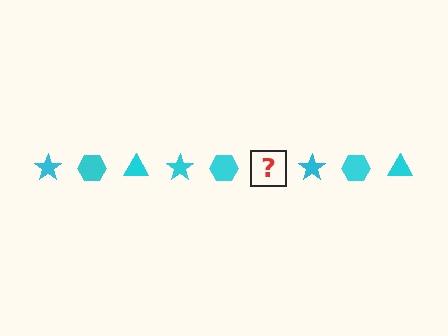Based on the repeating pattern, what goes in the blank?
The blank should be a cyan triangle.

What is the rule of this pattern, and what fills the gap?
The rule is that the pattern cycles through star, hexagon, triangle shapes in cyan. The gap should be filled with a cyan triangle.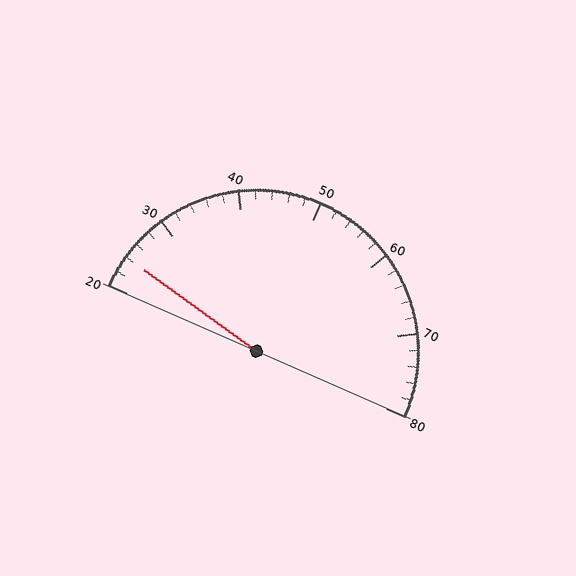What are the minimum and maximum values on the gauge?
The gauge ranges from 20 to 80.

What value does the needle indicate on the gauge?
The needle indicates approximately 24.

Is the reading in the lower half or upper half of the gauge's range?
The reading is in the lower half of the range (20 to 80).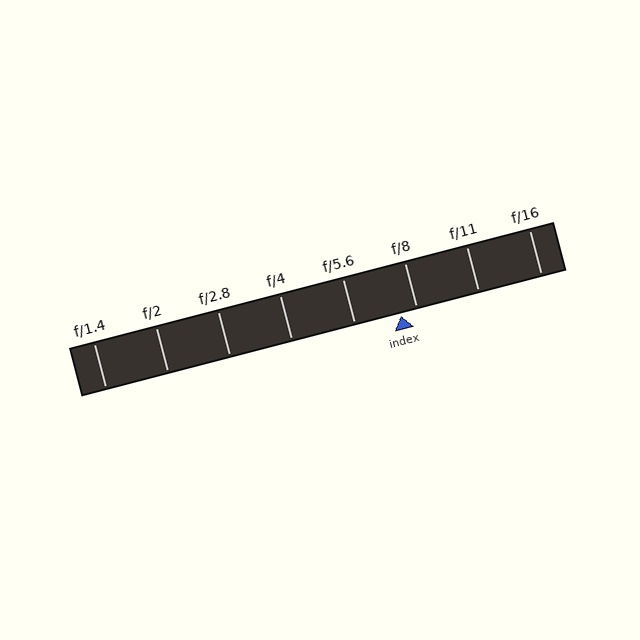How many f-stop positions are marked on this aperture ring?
There are 8 f-stop positions marked.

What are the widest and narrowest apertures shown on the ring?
The widest aperture shown is f/1.4 and the narrowest is f/16.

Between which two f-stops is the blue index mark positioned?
The index mark is between f/5.6 and f/8.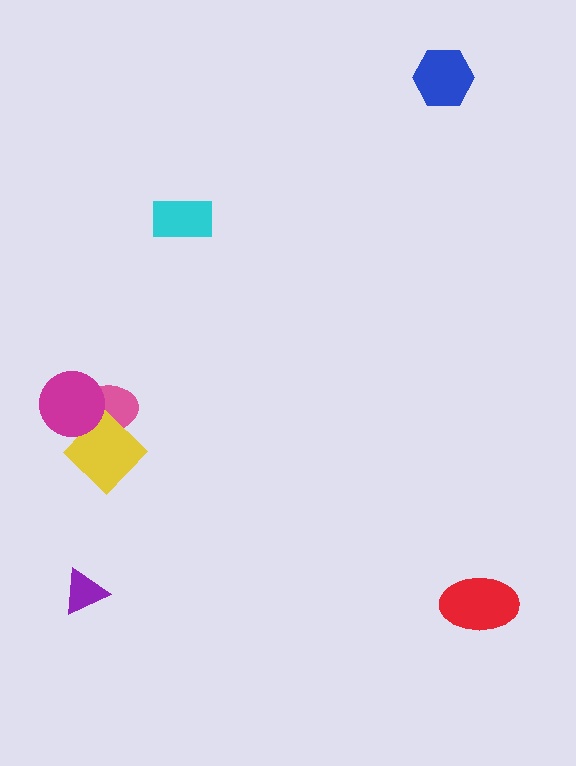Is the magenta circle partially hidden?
No, no other shape covers it.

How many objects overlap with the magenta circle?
2 objects overlap with the magenta circle.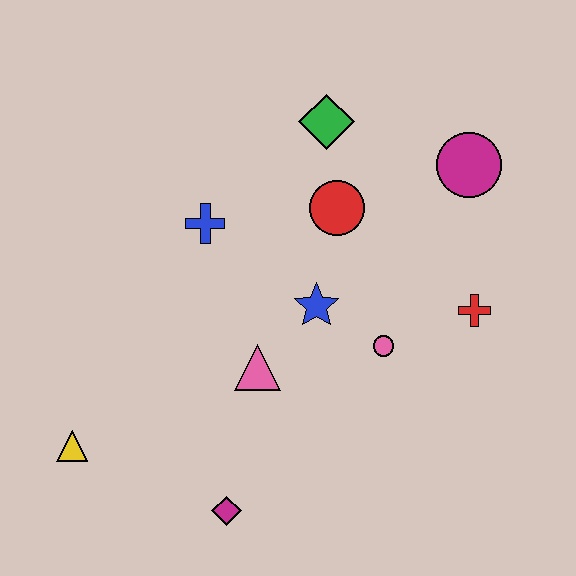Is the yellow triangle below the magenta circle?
Yes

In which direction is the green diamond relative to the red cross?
The green diamond is above the red cross.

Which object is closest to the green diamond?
The red circle is closest to the green diamond.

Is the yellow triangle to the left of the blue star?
Yes